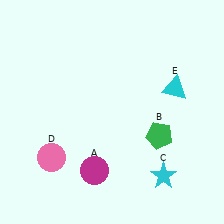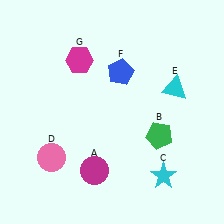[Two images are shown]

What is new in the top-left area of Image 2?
A magenta hexagon (G) was added in the top-left area of Image 2.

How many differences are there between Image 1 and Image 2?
There are 2 differences between the two images.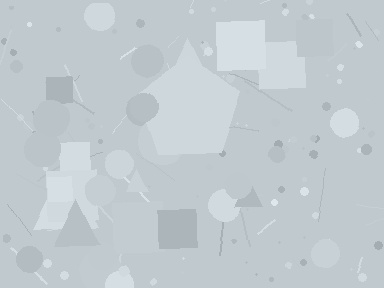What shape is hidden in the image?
A pentagon is hidden in the image.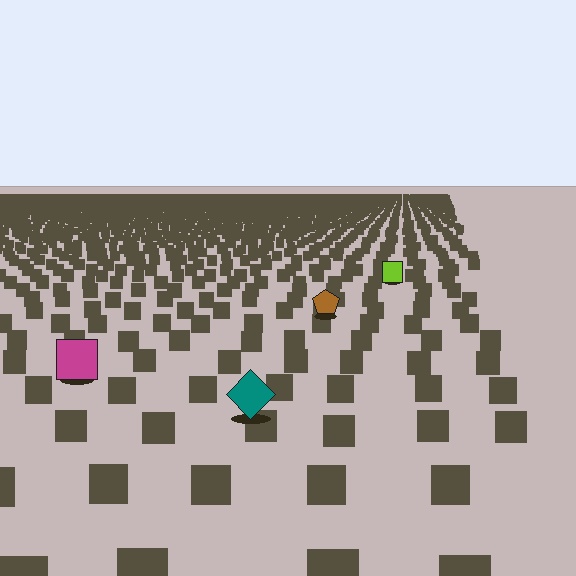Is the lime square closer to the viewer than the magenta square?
No. The magenta square is closer — you can tell from the texture gradient: the ground texture is coarser near it.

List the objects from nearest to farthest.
From nearest to farthest: the teal diamond, the magenta square, the brown pentagon, the lime square.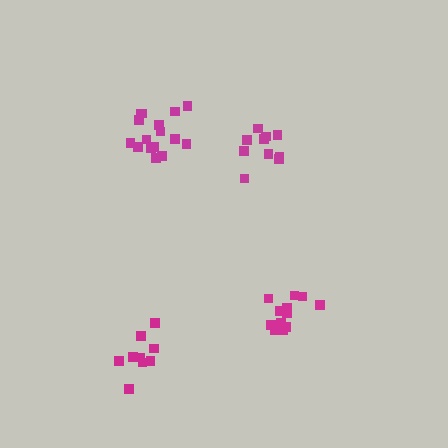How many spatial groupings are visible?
There are 4 spatial groupings.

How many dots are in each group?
Group 1: 16 dots, Group 2: 12 dots, Group 3: 10 dots, Group 4: 10 dots (48 total).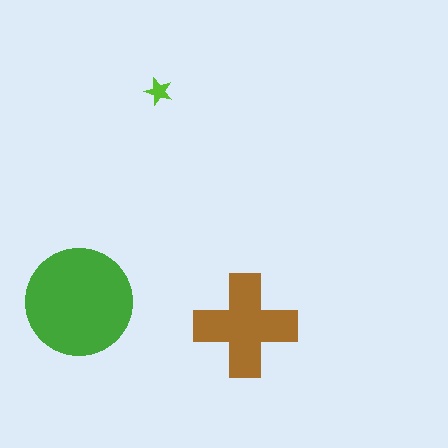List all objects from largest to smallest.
The green circle, the brown cross, the lime star.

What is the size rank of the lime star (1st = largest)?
3rd.